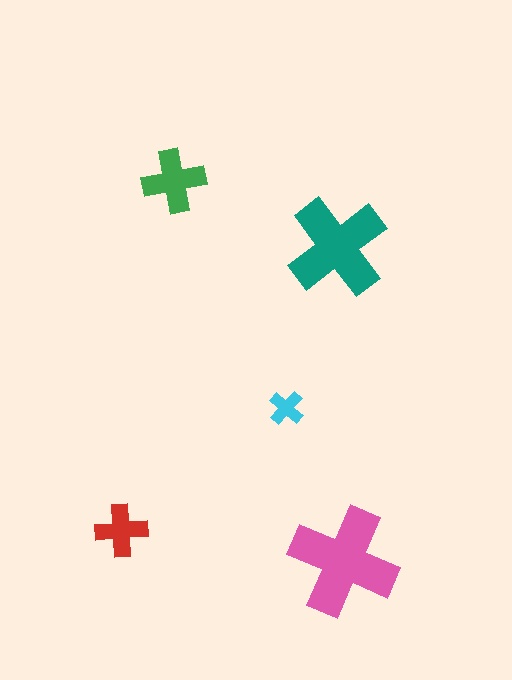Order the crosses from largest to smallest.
the pink one, the teal one, the green one, the red one, the cyan one.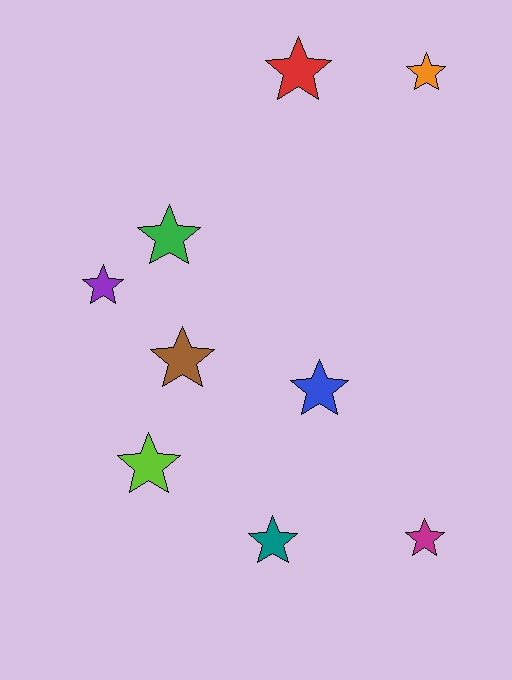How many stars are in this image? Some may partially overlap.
There are 9 stars.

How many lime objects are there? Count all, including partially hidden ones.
There is 1 lime object.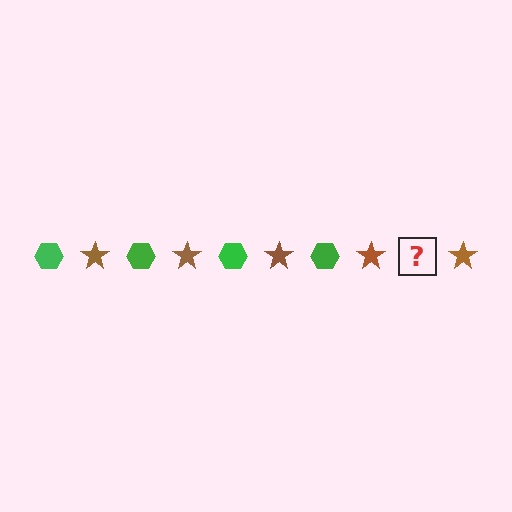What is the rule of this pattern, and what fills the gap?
The rule is that the pattern alternates between green hexagon and brown star. The gap should be filled with a green hexagon.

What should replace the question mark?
The question mark should be replaced with a green hexagon.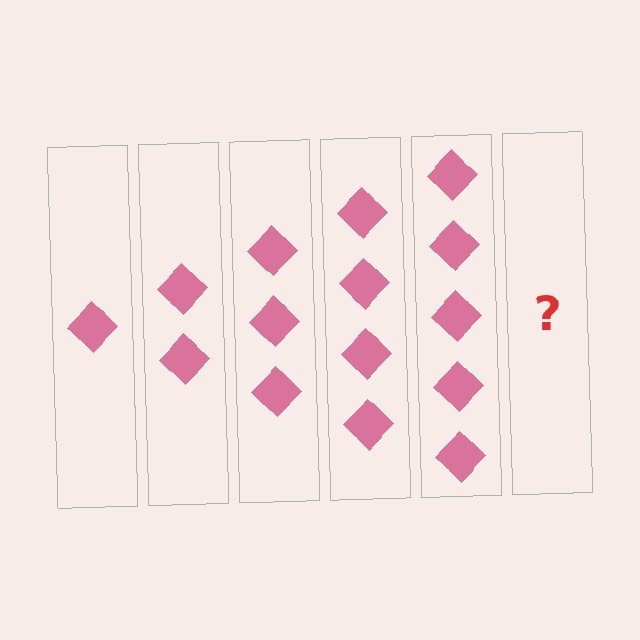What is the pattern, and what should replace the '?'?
The pattern is that each step adds one more diamond. The '?' should be 6 diamonds.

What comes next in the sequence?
The next element should be 6 diamonds.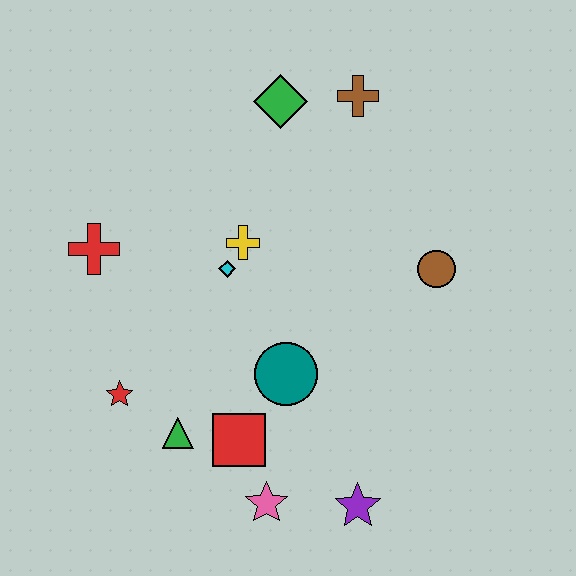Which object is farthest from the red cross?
The purple star is farthest from the red cross.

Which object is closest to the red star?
The green triangle is closest to the red star.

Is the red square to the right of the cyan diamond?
Yes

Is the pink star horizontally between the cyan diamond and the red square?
No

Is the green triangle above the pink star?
Yes